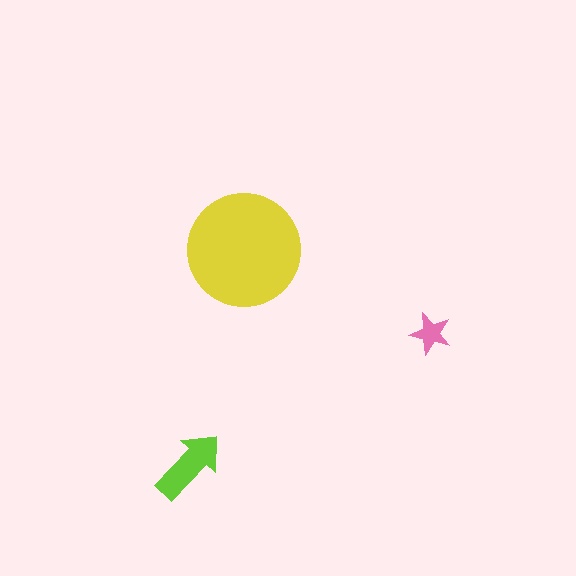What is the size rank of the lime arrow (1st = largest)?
2nd.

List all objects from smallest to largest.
The pink star, the lime arrow, the yellow circle.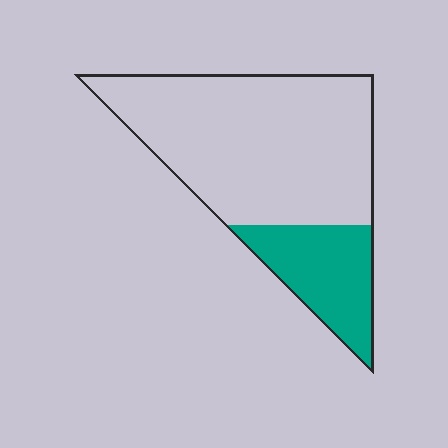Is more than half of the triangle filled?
No.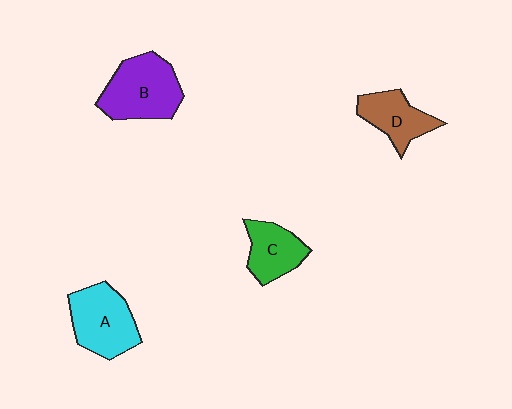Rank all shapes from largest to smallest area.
From largest to smallest: B (purple), A (cyan), D (brown), C (green).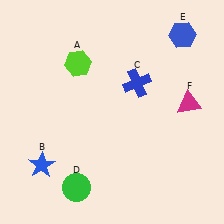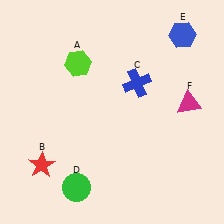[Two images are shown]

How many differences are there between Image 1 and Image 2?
There is 1 difference between the two images.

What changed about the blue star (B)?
In Image 1, B is blue. In Image 2, it changed to red.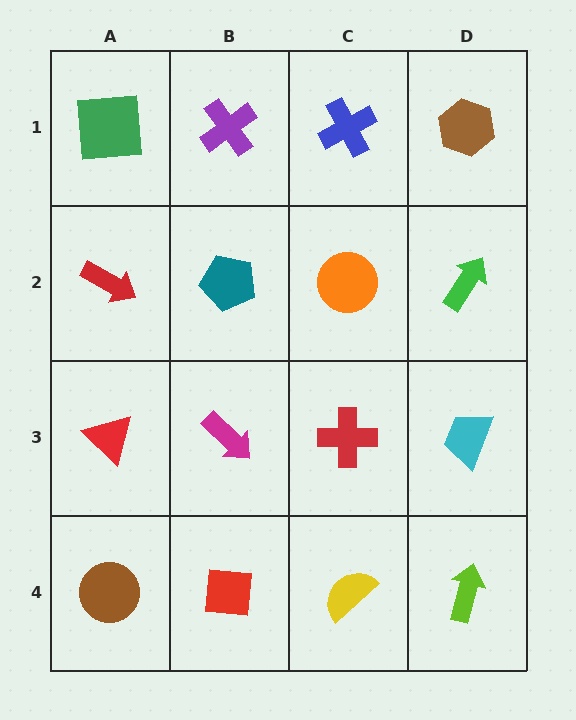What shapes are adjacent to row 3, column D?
A green arrow (row 2, column D), a lime arrow (row 4, column D), a red cross (row 3, column C).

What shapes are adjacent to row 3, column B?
A teal pentagon (row 2, column B), a red square (row 4, column B), a red triangle (row 3, column A), a red cross (row 3, column C).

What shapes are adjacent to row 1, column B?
A teal pentagon (row 2, column B), a green square (row 1, column A), a blue cross (row 1, column C).